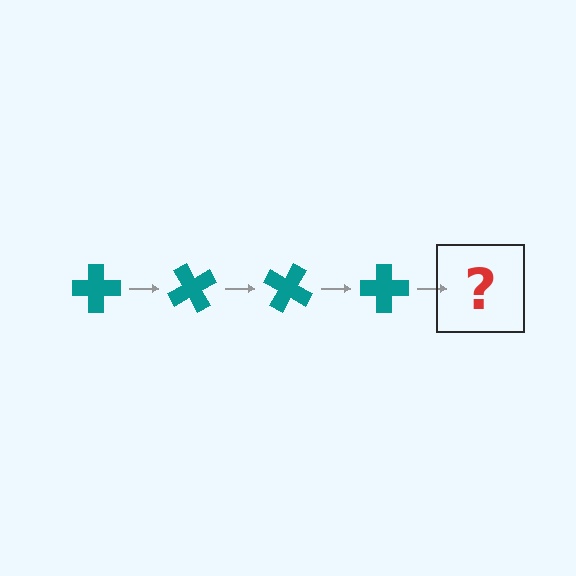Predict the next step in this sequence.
The next step is a teal cross rotated 240 degrees.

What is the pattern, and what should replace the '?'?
The pattern is that the cross rotates 60 degrees each step. The '?' should be a teal cross rotated 240 degrees.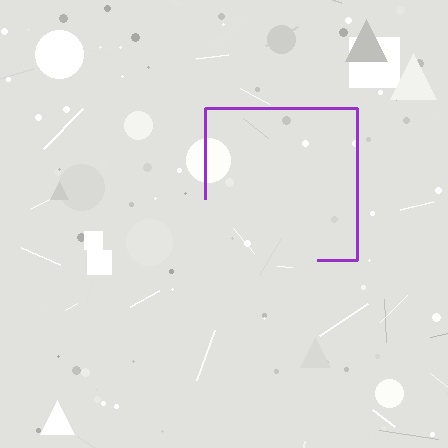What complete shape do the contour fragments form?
The contour fragments form a square.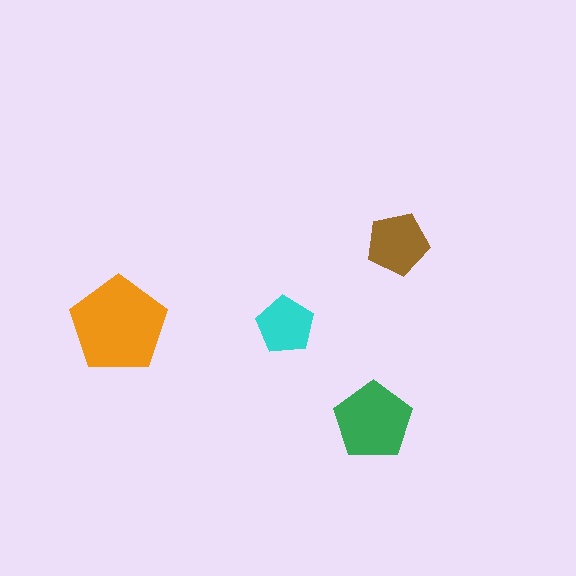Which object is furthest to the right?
The brown pentagon is rightmost.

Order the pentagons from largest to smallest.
the orange one, the green one, the brown one, the cyan one.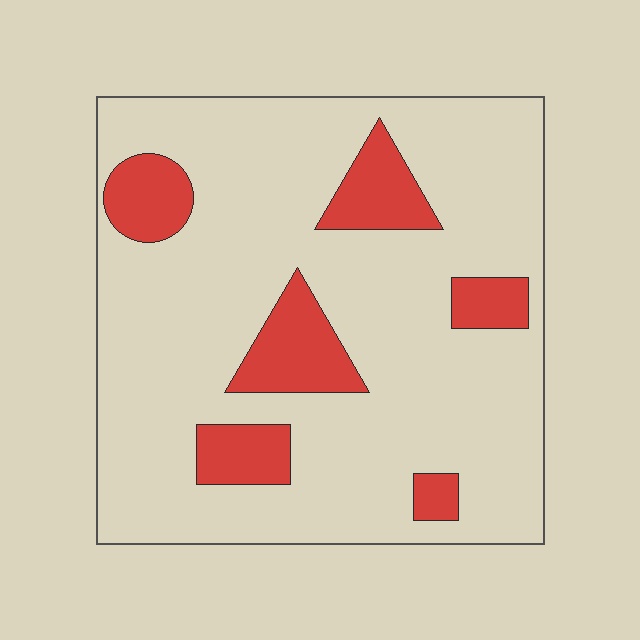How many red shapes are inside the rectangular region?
6.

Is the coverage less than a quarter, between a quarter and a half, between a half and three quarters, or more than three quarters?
Less than a quarter.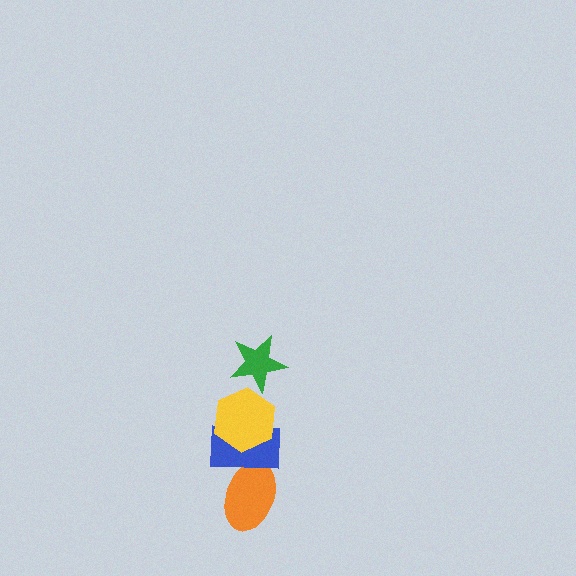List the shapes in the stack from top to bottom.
From top to bottom: the green star, the yellow hexagon, the blue rectangle, the orange ellipse.